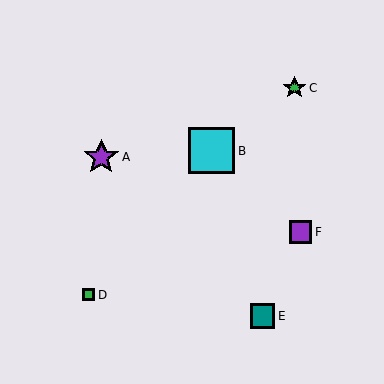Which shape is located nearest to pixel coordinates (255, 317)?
The teal square (labeled E) at (263, 316) is nearest to that location.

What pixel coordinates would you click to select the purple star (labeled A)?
Click at (101, 157) to select the purple star A.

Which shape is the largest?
The cyan square (labeled B) is the largest.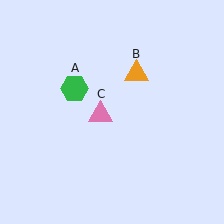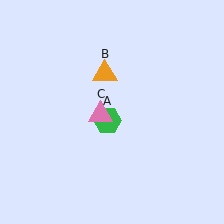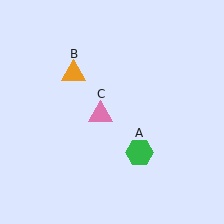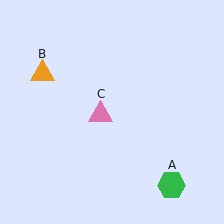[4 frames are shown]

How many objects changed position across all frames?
2 objects changed position: green hexagon (object A), orange triangle (object B).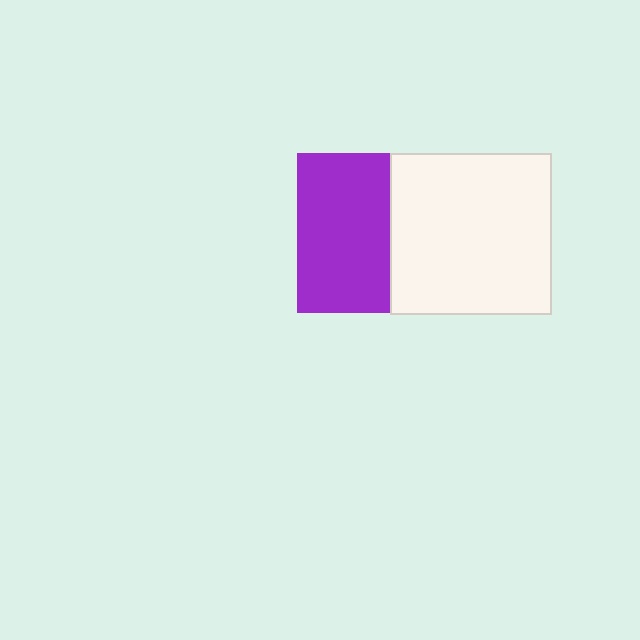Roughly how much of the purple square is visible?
About half of it is visible (roughly 57%).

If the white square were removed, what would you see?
You would see the complete purple square.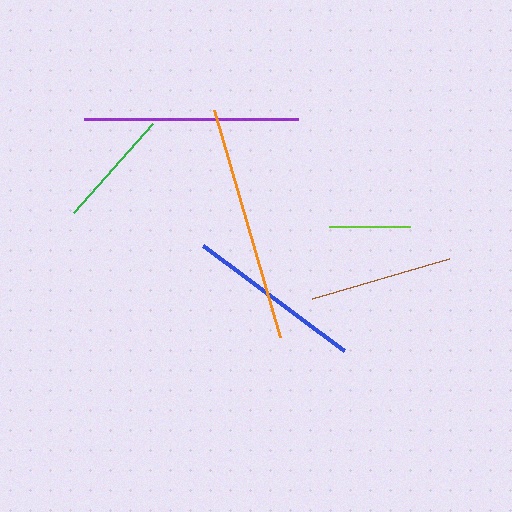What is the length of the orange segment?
The orange segment is approximately 236 pixels long.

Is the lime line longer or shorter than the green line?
The green line is longer than the lime line.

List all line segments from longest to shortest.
From longest to shortest: orange, purple, blue, brown, green, lime.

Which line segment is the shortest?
The lime line is the shortest at approximately 80 pixels.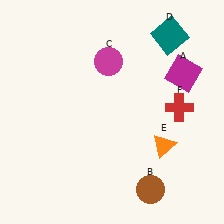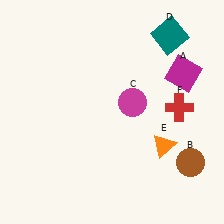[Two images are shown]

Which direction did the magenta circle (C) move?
The magenta circle (C) moved down.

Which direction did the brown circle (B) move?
The brown circle (B) moved right.